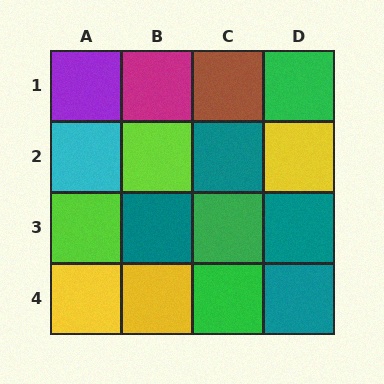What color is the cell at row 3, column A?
Lime.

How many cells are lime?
2 cells are lime.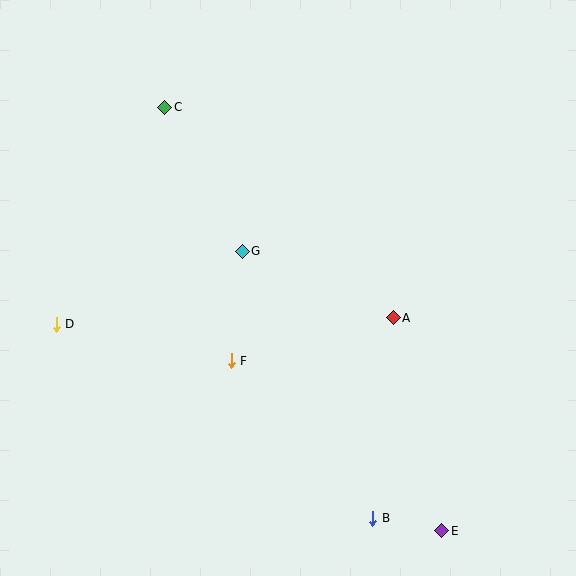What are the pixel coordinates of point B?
Point B is at (373, 518).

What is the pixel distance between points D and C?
The distance between D and C is 243 pixels.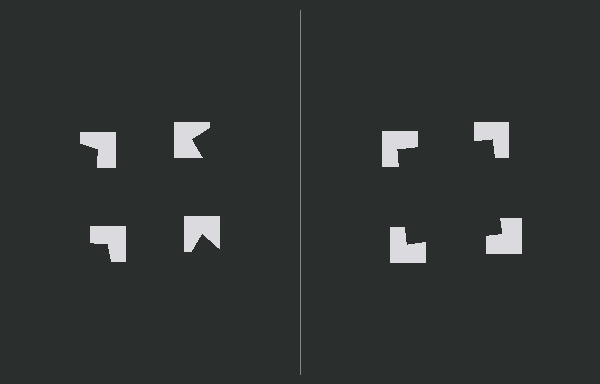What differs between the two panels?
The notched squares are positioned identically on both sides; only the wedge orientations differ. On the right they align to a square; on the left they are misaligned.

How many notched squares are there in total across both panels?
8 — 4 on each side.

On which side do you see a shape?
An illusory square appears on the right side. On the left side the wedge cuts are rotated, so no coherent shape forms.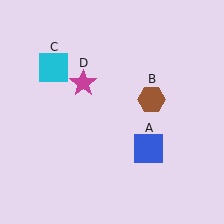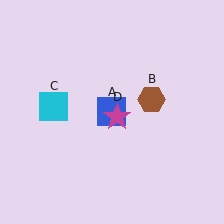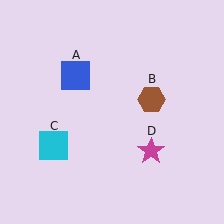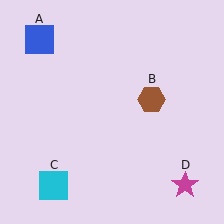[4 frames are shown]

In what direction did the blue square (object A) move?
The blue square (object A) moved up and to the left.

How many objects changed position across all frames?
3 objects changed position: blue square (object A), cyan square (object C), magenta star (object D).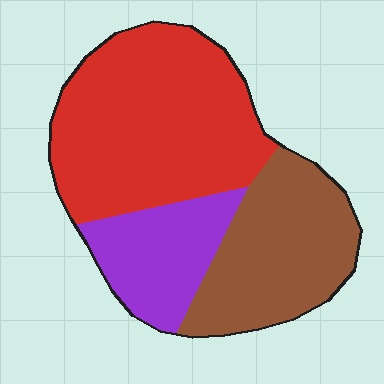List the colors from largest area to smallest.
From largest to smallest: red, brown, purple.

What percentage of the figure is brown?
Brown covers about 30% of the figure.